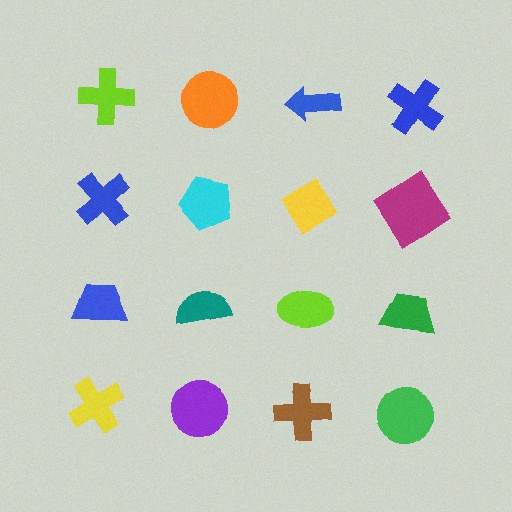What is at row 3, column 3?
A lime ellipse.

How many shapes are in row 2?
4 shapes.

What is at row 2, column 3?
A yellow diamond.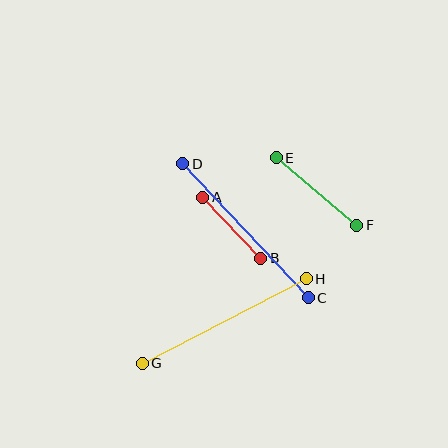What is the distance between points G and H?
The distance is approximately 185 pixels.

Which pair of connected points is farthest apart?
Points G and H are farthest apart.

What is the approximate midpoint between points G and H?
The midpoint is at approximately (224, 321) pixels.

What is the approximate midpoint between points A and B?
The midpoint is at approximately (232, 228) pixels.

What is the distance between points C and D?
The distance is approximately 184 pixels.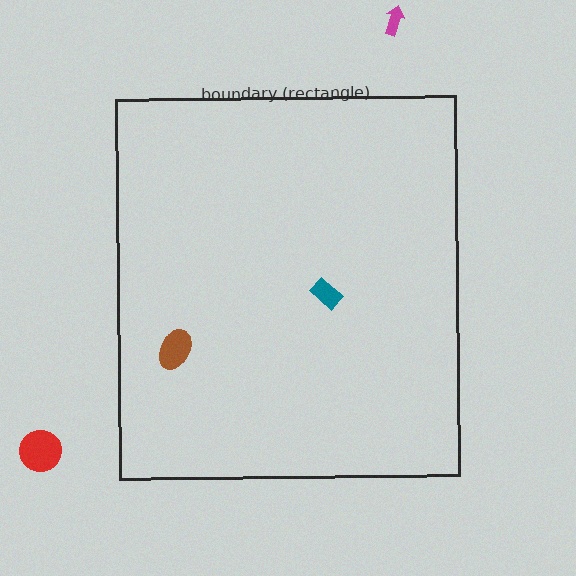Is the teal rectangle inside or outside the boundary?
Inside.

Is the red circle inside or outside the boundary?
Outside.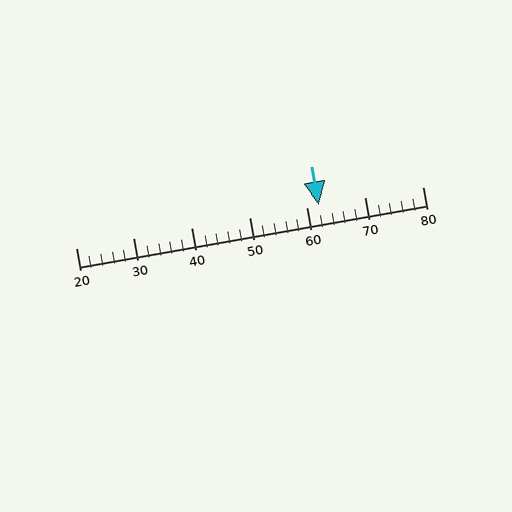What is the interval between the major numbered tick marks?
The major tick marks are spaced 10 units apart.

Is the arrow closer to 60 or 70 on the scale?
The arrow is closer to 60.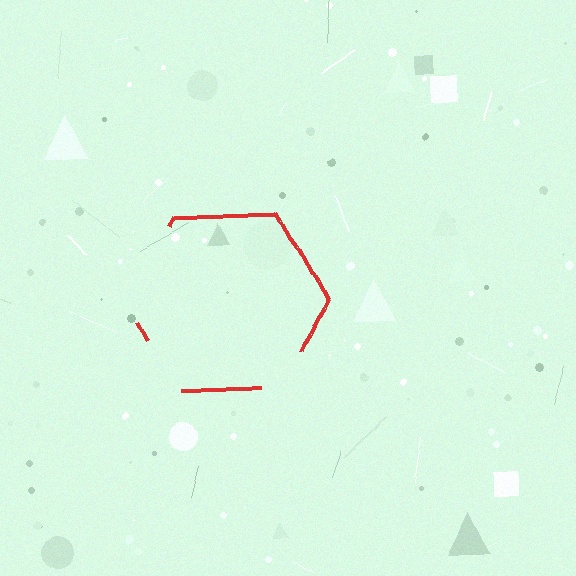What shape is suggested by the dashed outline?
The dashed outline suggests a hexagon.